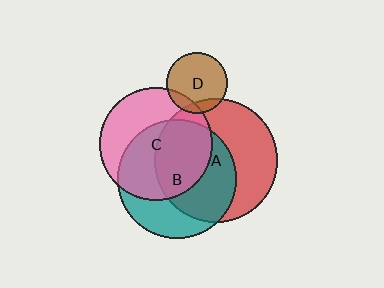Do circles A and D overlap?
Yes.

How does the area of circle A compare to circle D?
Approximately 4.1 times.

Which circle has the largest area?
Circle A (red).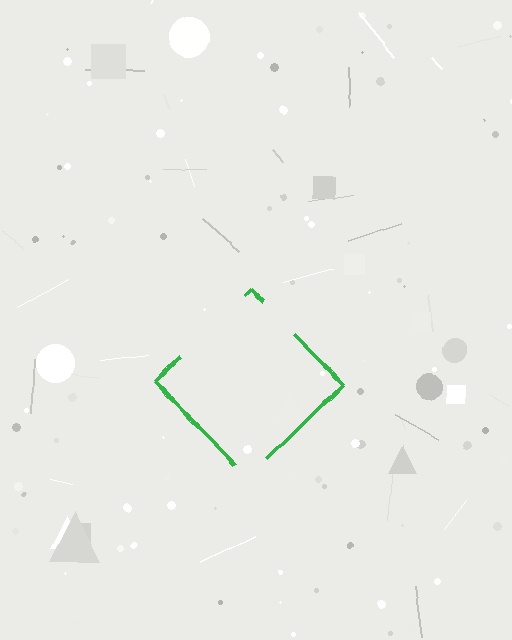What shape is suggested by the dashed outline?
The dashed outline suggests a diamond.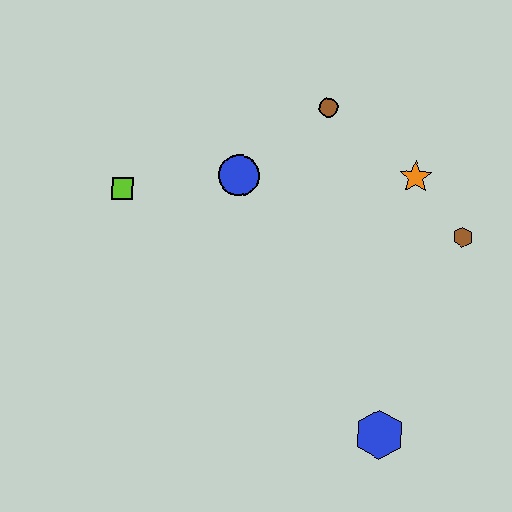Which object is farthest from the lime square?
The blue hexagon is farthest from the lime square.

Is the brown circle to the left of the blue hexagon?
Yes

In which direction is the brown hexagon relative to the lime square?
The brown hexagon is to the right of the lime square.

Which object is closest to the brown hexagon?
The orange star is closest to the brown hexagon.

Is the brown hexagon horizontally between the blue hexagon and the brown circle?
No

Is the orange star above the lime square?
Yes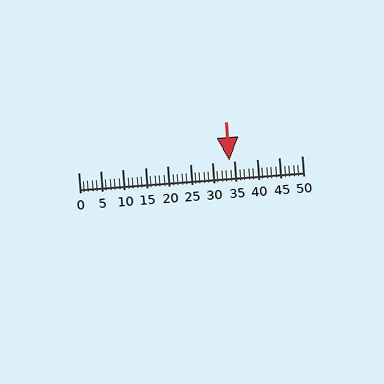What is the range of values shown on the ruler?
The ruler shows values from 0 to 50.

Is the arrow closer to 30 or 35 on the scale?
The arrow is closer to 35.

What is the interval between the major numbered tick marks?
The major tick marks are spaced 5 units apart.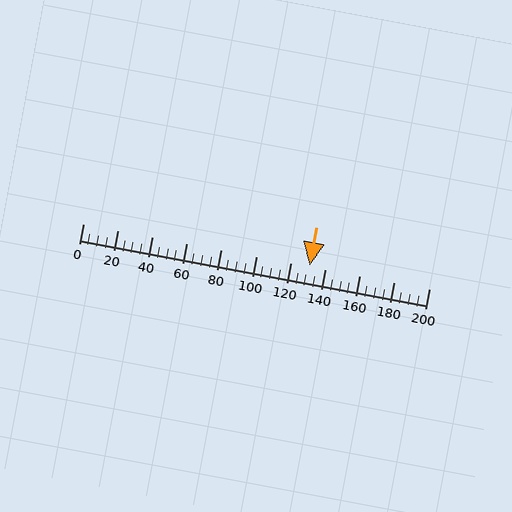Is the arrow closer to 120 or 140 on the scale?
The arrow is closer to 140.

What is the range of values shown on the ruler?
The ruler shows values from 0 to 200.